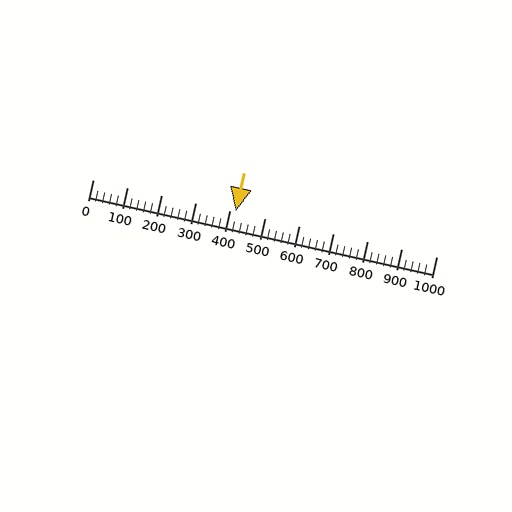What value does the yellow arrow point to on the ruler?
The yellow arrow points to approximately 415.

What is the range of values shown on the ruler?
The ruler shows values from 0 to 1000.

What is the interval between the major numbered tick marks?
The major tick marks are spaced 100 units apart.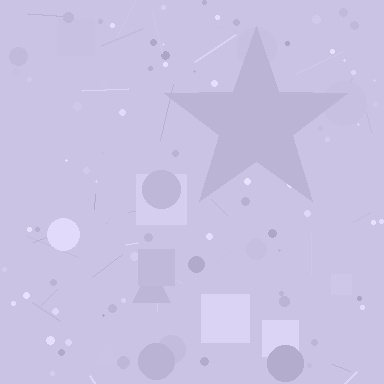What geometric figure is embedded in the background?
A star is embedded in the background.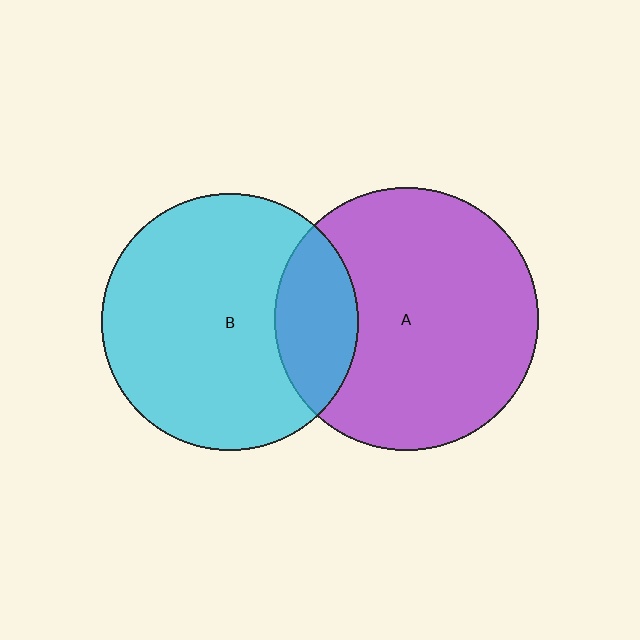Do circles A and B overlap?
Yes.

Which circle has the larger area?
Circle A (purple).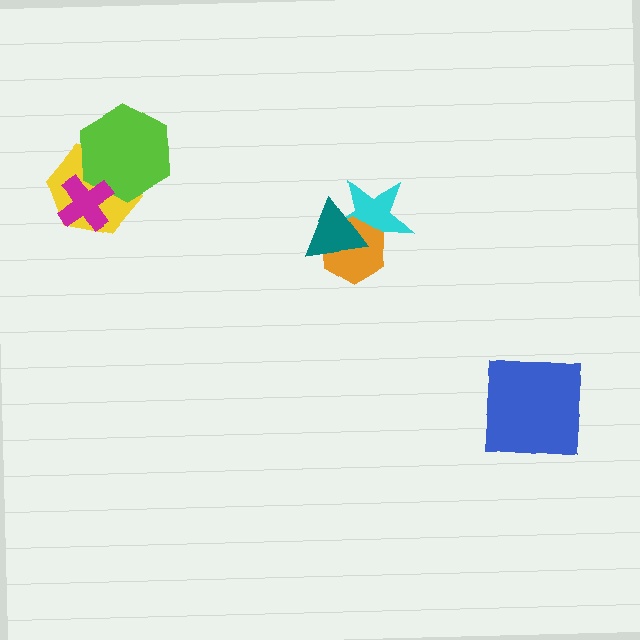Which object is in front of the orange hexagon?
The teal triangle is in front of the orange hexagon.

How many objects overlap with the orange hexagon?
2 objects overlap with the orange hexagon.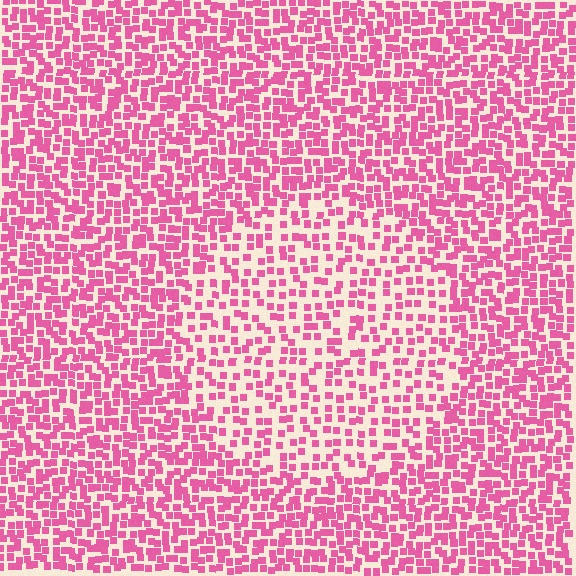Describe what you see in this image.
The image contains small pink elements arranged at two different densities. A circle-shaped region is visible where the elements are less densely packed than the surrounding area.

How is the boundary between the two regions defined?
The boundary is defined by a change in element density (approximately 1.8x ratio). All elements are the same color, size, and shape.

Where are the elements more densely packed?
The elements are more densely packed outside the circle boundary.